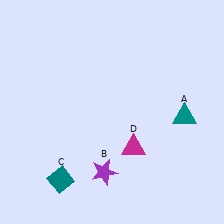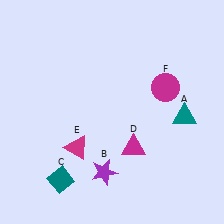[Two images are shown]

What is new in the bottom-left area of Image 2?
A magenta triangle (E) was added in the bottom-left area of Image 2.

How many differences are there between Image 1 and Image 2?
There are 2 differences between the two images.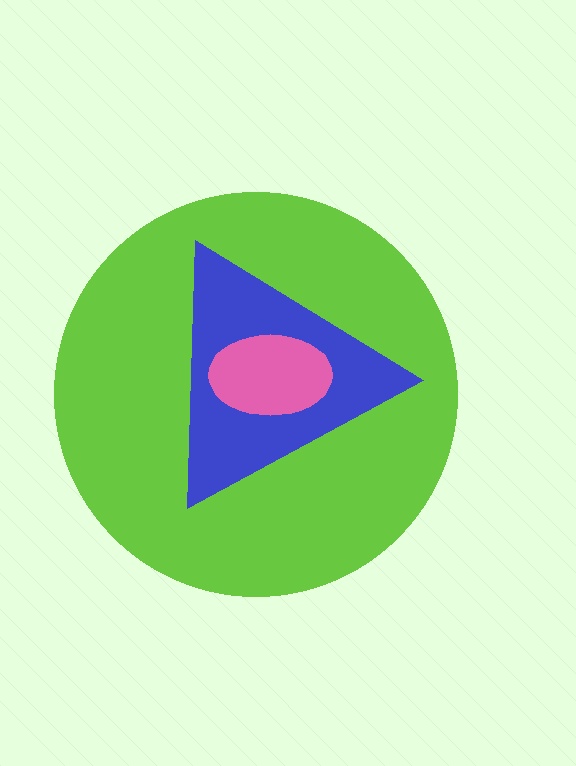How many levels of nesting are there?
3.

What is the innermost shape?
The pink ellipse.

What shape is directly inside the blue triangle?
The pink ellipse.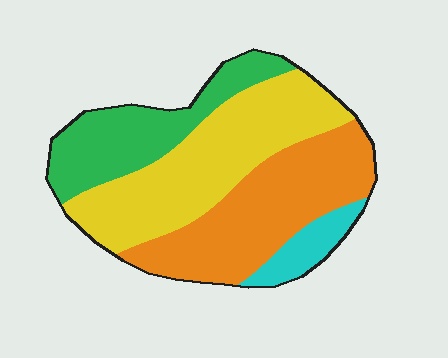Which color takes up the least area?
Cyan, at roughly 5%.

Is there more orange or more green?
Orange.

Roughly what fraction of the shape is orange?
Orange takes up between a third and a half of the shape.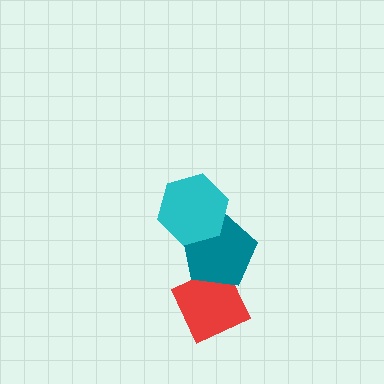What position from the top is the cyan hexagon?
The cyan hexagon is 1st from the top.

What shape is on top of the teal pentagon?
The cyan hexagon is on top of the teal pentagon.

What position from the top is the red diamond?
The red diamond is 3rd from the top.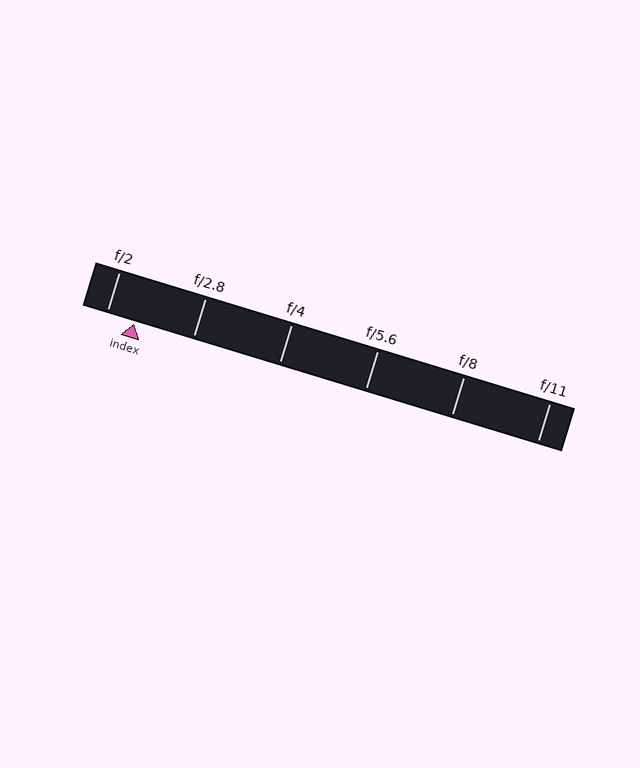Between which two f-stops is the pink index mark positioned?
The index mark is between f/2 and f/2.8.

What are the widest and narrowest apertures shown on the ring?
The widest aperture shown is f/2 and the narrowest is f/11.